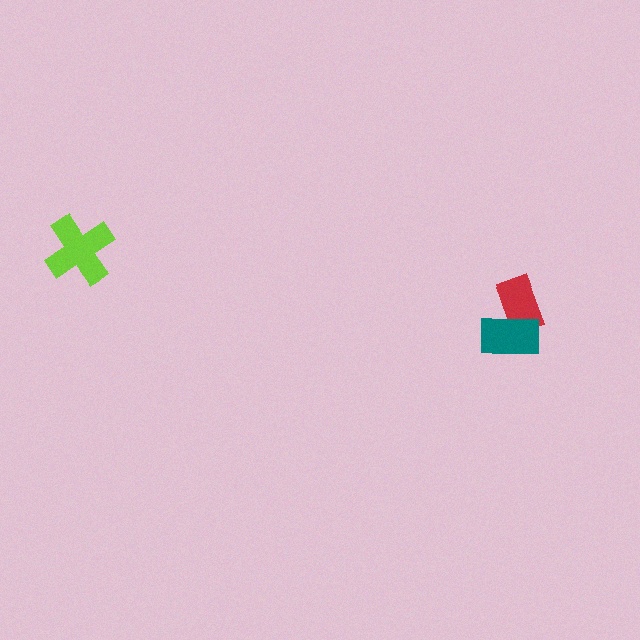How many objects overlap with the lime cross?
0 objects overlap with the lime cross.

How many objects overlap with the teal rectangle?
1 object overlaps with the teal rectangle.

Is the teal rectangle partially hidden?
No, no other shape covers it.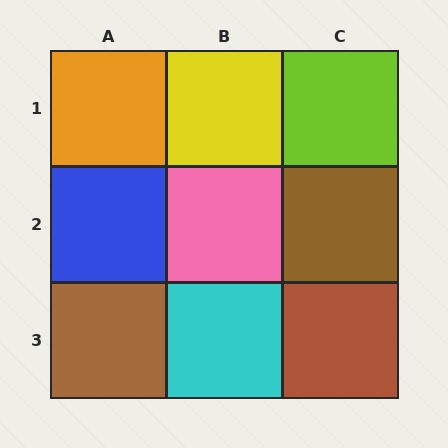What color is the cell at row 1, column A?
Orange.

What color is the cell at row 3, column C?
Brown.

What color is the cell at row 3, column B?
Cyan.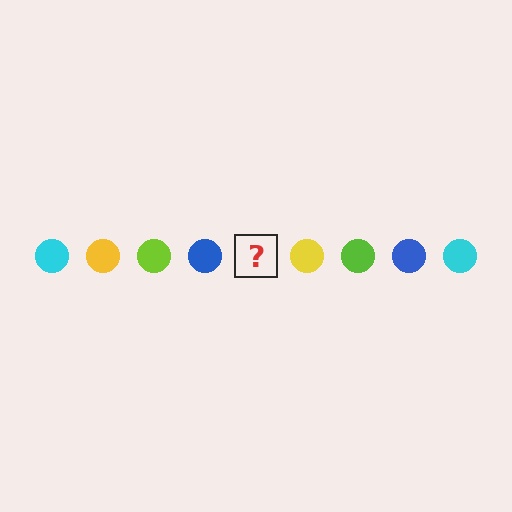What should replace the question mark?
The question mark should be replaced with a cyan circle.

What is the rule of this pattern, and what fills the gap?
The rule is that the pattern cycles through cyan, yellow, lime, blue circles. The gap should be filled with a cyan circle.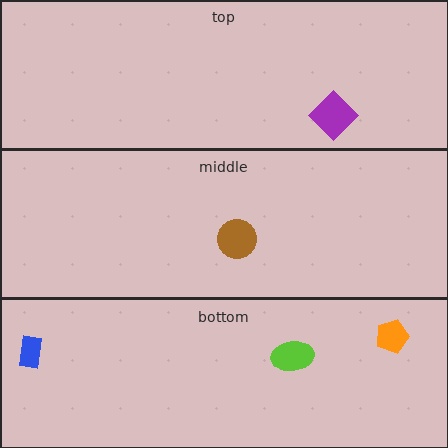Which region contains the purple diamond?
The top region.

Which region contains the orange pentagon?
The bottom region.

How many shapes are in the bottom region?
3.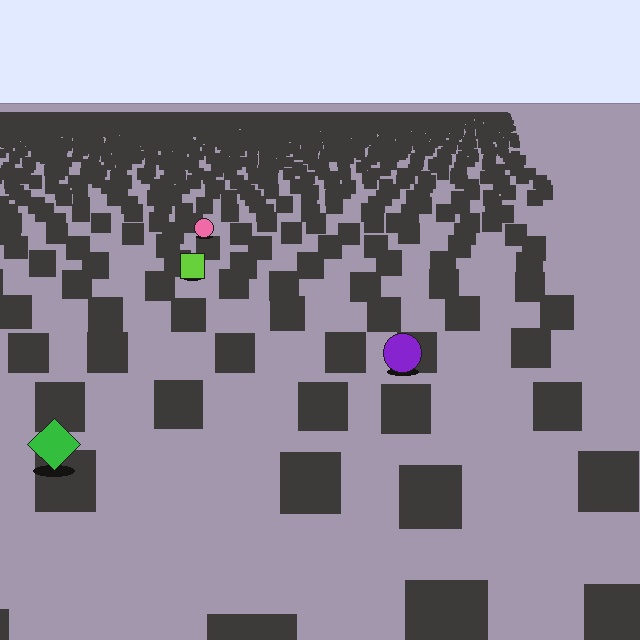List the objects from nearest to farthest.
From nearest to farthest: the green diamond, the purple circle, the lime square, the pink circle.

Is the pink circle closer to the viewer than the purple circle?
No. The purple circle is closer — you can tell from the texture gradient: the ground texture is coarser near it.